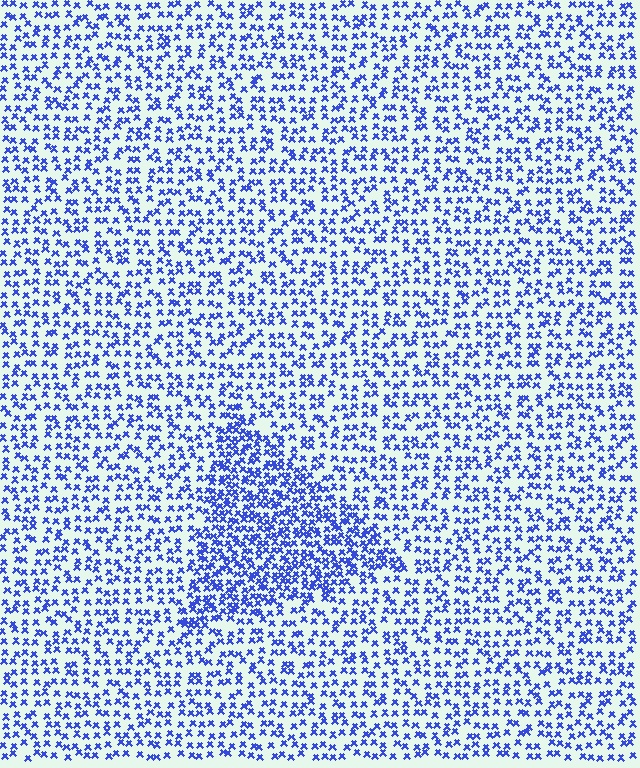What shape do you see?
I see a triangle.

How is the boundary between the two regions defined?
The boundary is defined by a change in element density (approximately 1.9x ratio). All elements are the same color, size, and shape.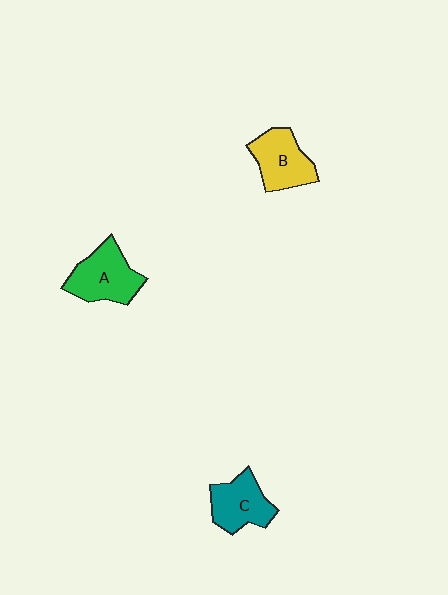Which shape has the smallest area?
Shape C (teal).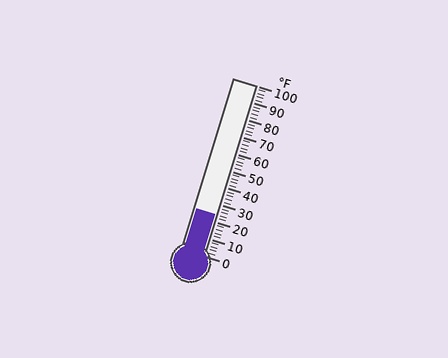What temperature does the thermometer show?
The thermometer shows approximately 24°F.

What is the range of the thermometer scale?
The thermometer scale ranges from 0°F to 100°F.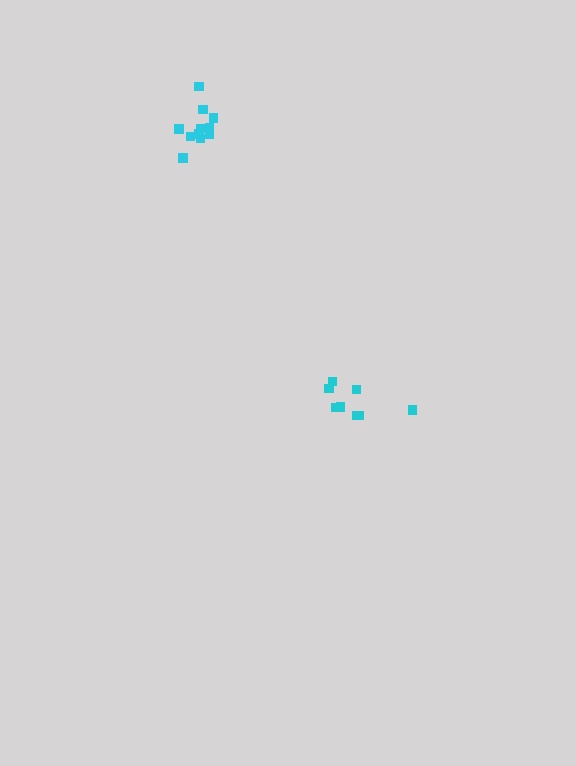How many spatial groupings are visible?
There are 2 spatial groupings.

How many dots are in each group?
Group 1: 8 dots, Group 2: 12 dots (20 total).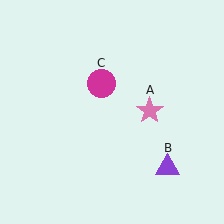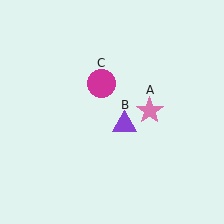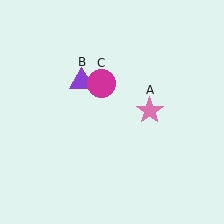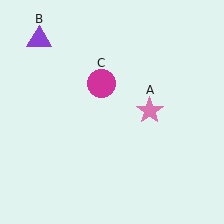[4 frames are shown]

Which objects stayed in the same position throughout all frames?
Pink star (object A) and magenta circle (object C) remained stationary.